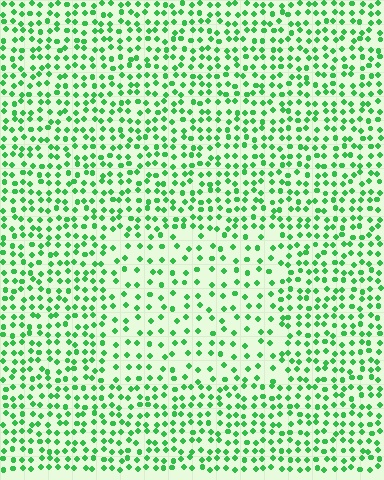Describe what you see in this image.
The image contains small green elements arranged at two different densities. A rectangle-shaped region is visible where the elements are less densely packed than the surrounding area.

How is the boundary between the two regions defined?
The boundary is defined by a change in element density (approximately 1.8x ratio). All elements are the same color, size, and shape.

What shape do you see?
I see a rectangle.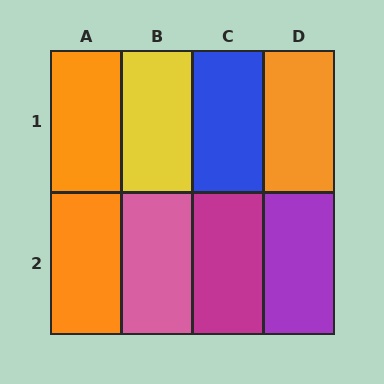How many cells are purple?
1 cell is purple.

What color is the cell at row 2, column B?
Pink.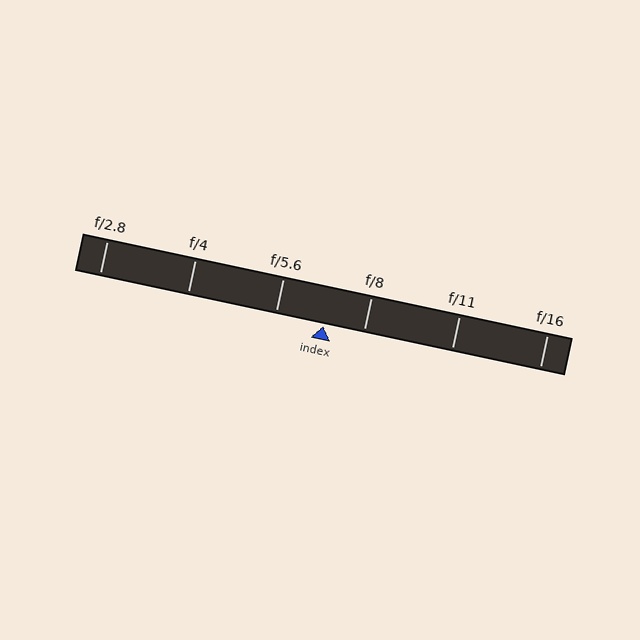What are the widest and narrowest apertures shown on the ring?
The widest aperture shown is f/2.8 and the narrowest is f/16.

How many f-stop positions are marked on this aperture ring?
There are 6 f-stop positions marked.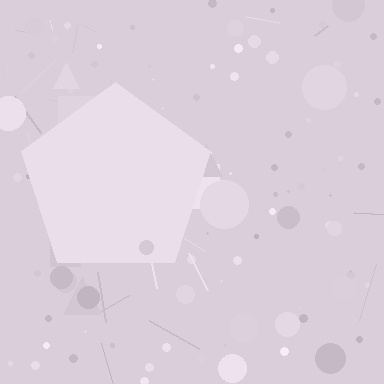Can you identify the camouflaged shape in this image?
The camouflaged shape is a pentagon.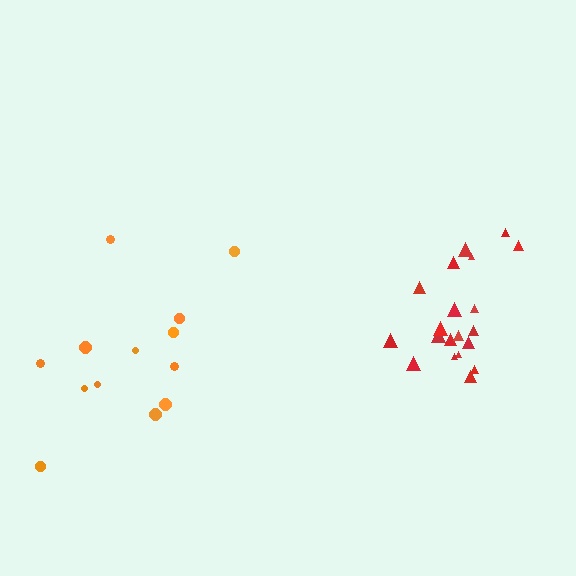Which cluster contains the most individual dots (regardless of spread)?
Red (20).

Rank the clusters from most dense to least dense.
red, orange.